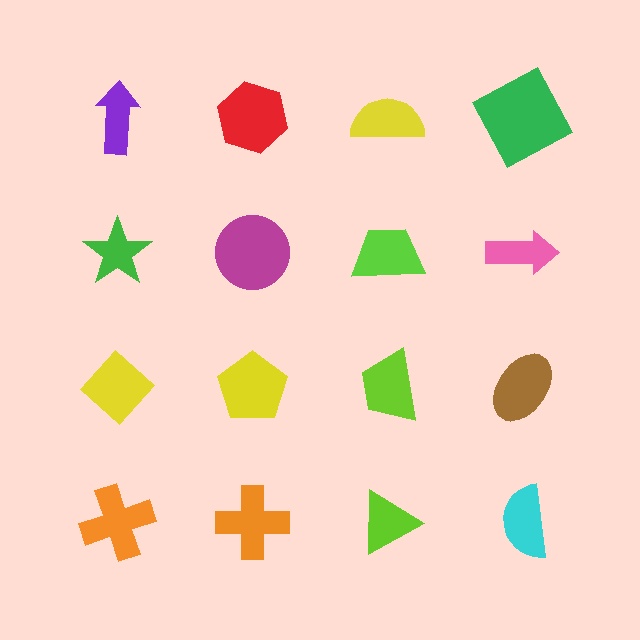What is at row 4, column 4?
A cyan semicircle.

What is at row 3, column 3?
A lime trapezoid.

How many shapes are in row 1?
4 shapes.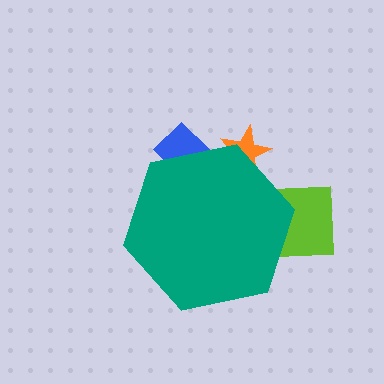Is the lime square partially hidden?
Yes, the lime square is partially hidden behind the teal hexagon.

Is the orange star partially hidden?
Yes, the orange star is partially hidden behind the teal hexagon.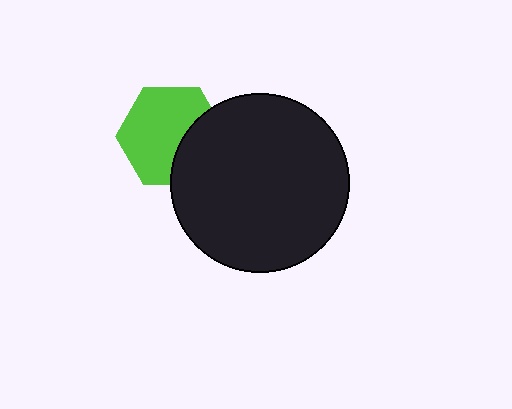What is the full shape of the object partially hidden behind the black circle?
The partially hidden object is a lime hexagon.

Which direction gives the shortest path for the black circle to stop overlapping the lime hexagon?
Moving right gives the shortest separation.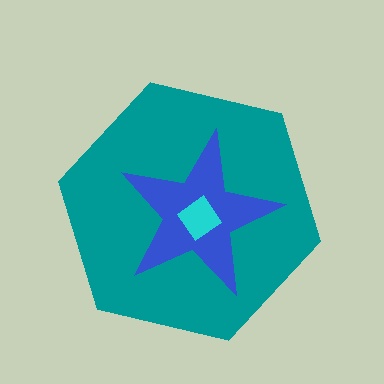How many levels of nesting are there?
3.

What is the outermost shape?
The teal hexagon.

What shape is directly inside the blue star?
The cyan diamond.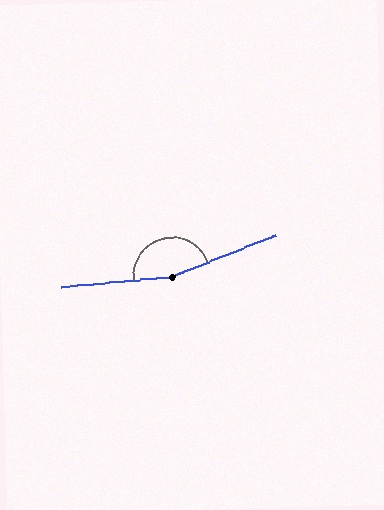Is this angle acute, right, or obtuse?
It is obtuse.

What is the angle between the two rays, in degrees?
Approximately 163 degrees.